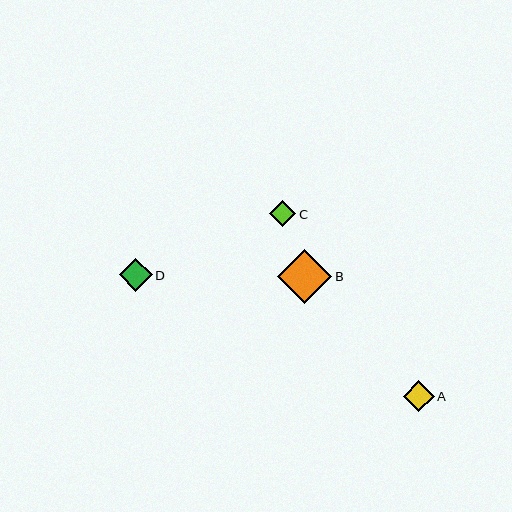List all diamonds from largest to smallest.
From largest to smallest: B, D, A, C.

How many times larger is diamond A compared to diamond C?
Diamond A is approximately 1.2 times the size of diamond C.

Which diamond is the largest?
Diamond B is the largest with a size of approximately 54 pixels.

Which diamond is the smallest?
Diamond C is the smallest with a size of approximately 26 pixels.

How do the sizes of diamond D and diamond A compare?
Diamond D and diamond A are approximately the same size.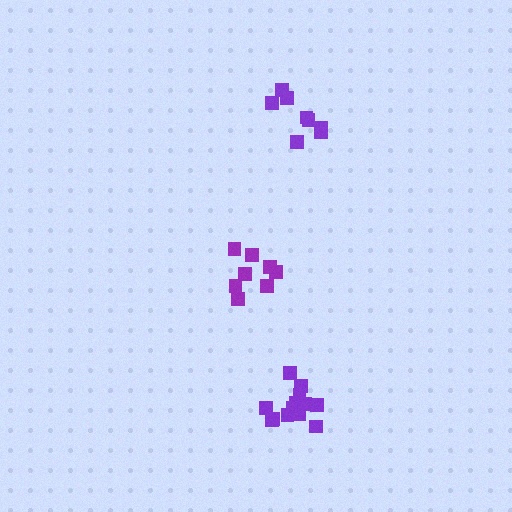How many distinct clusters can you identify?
There are 3 distinct clusters.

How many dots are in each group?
Group 1: 8 dots, Group 2: 13 dots, Group 3: 8 dots (29 total).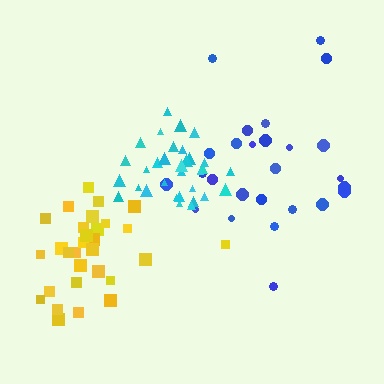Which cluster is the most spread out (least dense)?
Blue.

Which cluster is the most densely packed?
Cyan.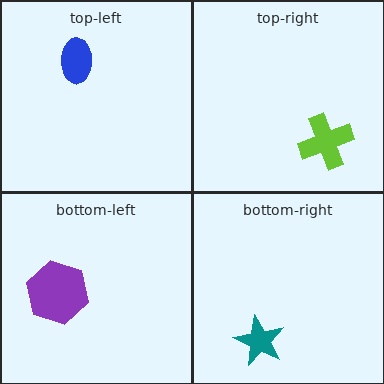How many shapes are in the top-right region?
1.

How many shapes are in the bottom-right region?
1.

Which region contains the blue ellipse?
The top-left region.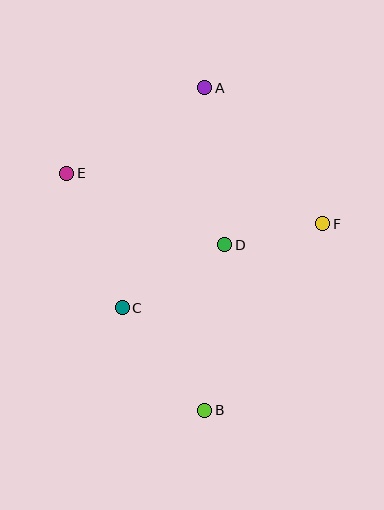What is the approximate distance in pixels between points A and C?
The distance between A and C is approximately 235 pixels.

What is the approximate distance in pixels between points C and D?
The distance between C and D is approximately 120 pixels.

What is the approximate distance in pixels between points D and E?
The distance between D and E is approximately 173 pixels.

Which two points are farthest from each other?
Points A and B are farthest from each other.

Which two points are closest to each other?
Points D and F are closest to each other.